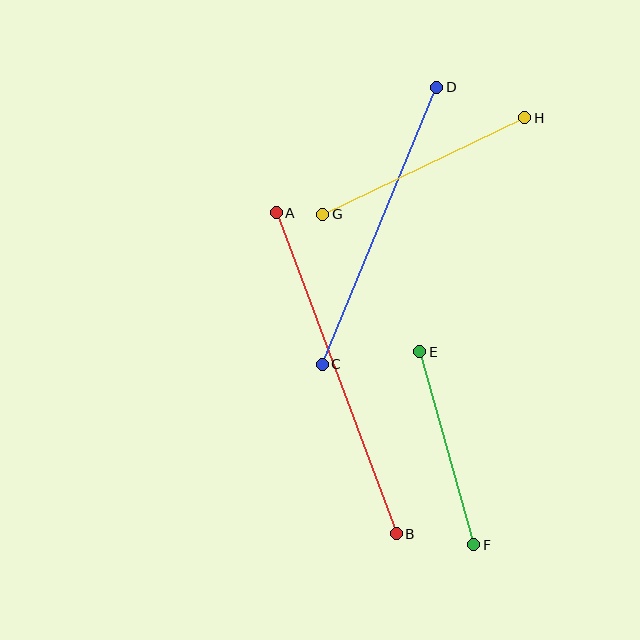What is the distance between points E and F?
The distance is approximately 201 pixels.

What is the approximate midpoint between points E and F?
The midpoint is at approximately (447, 448) pixels.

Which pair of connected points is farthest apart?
Points A and B are farthest apart.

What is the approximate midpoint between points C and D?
The midpoint is at approximately (380, 226) pixels.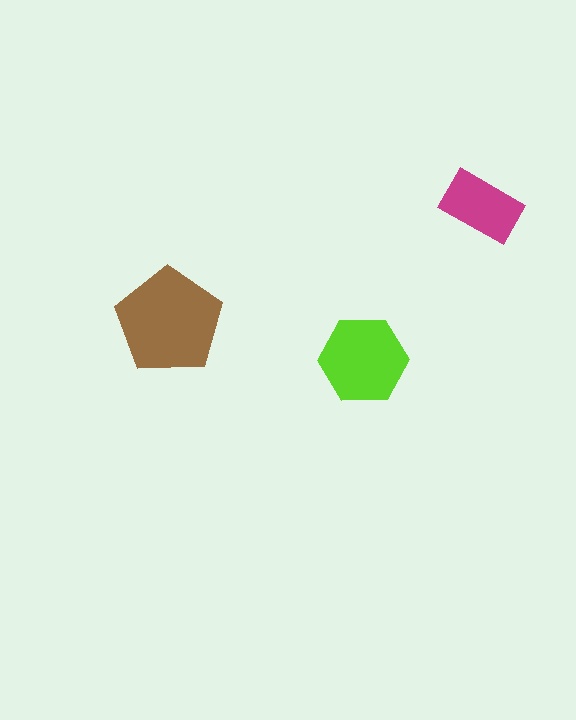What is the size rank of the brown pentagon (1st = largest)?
1st.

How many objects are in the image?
There are 3 objects in the image.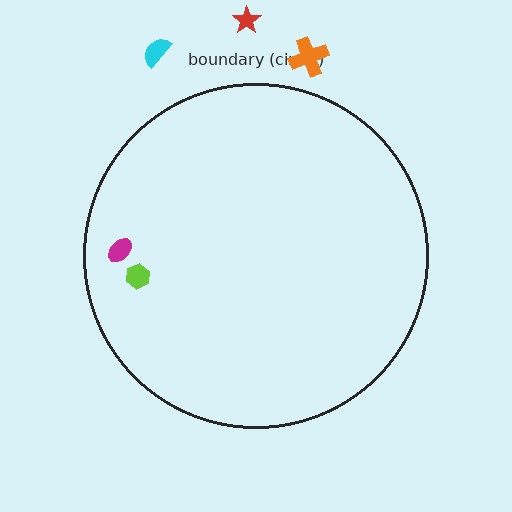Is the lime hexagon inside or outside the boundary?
Inside.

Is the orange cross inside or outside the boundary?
Outside.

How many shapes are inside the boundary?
2 inside, 3 outside.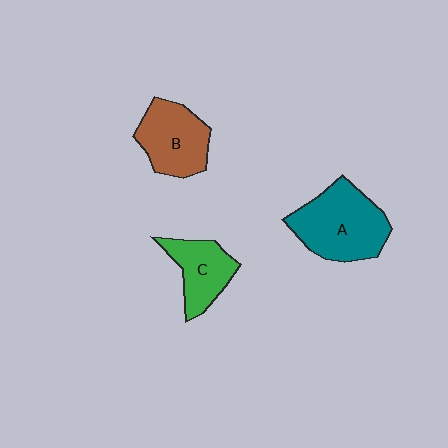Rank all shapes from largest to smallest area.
From largest to smallest: A (teal), B (brown), C (green).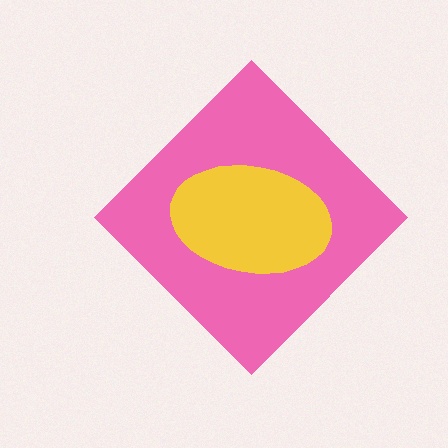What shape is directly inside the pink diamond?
The yellow ellipse.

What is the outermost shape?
The pink diamond.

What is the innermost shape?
The yellow ellipse.